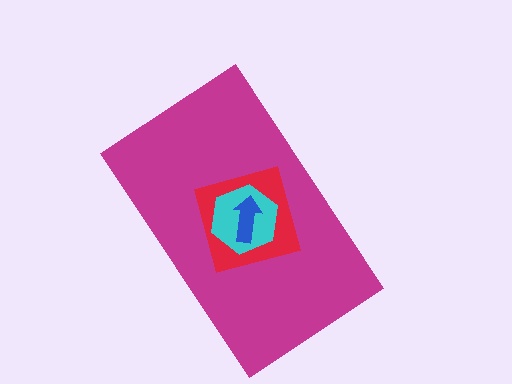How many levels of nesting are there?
4.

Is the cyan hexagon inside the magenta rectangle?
Yes.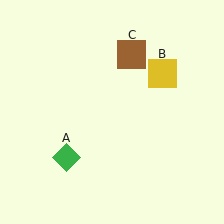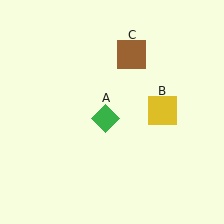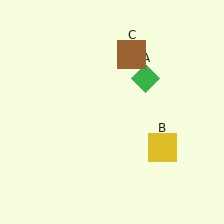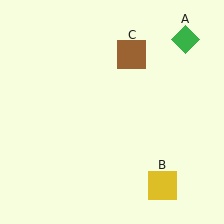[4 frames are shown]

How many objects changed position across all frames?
2 objects changed position: green diamond (object A), yellow square (object B).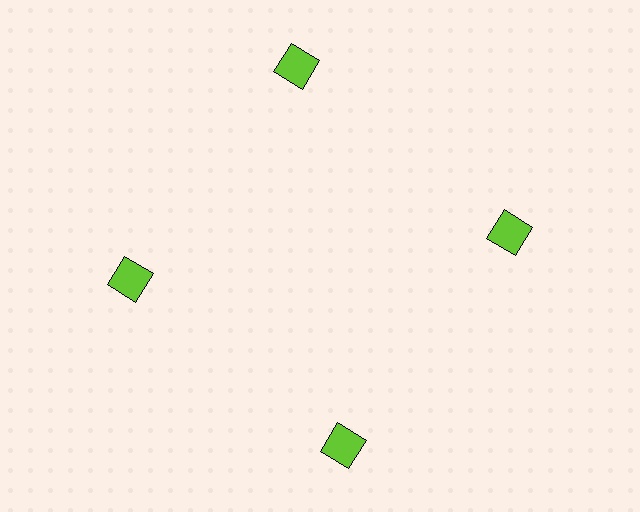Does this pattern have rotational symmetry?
Yes, this pattern has 4-fold rotational symmetry. It looks the same after rotating 90 degrees around the center.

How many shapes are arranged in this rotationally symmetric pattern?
There are 4 shapes, arranged in 4 groups of 1.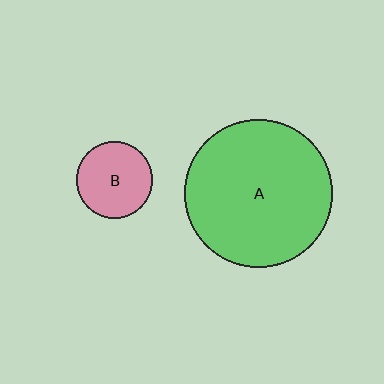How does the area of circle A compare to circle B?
Approximately 3.7 times.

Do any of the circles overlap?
No, none of the circles overlap.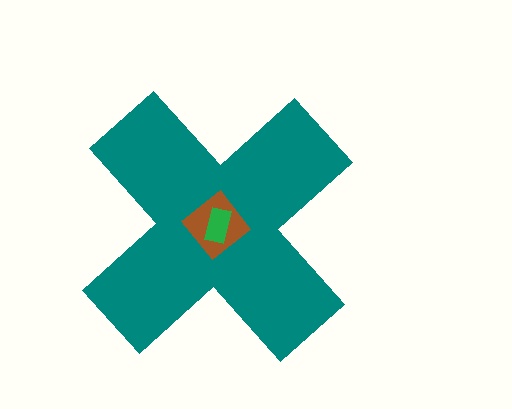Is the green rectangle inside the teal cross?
Yes.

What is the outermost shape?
The teal cross.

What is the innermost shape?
The green rectangle.